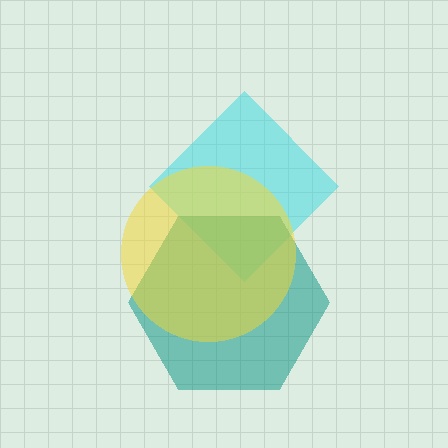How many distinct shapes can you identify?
There are 3 distinct shapes: a cyan diamond, a teal hexagon, a yellow circle.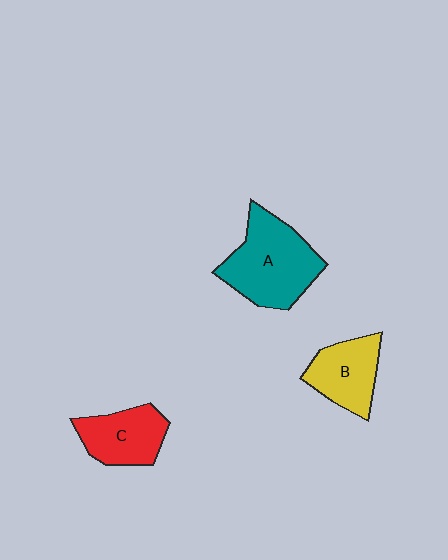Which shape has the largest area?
Shape A (teal).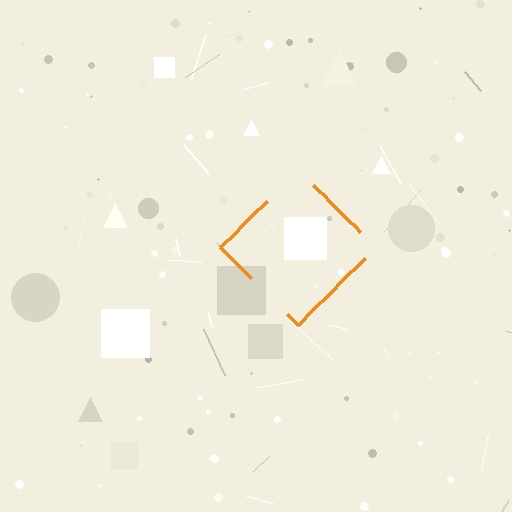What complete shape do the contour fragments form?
The contour fragments form a diamond.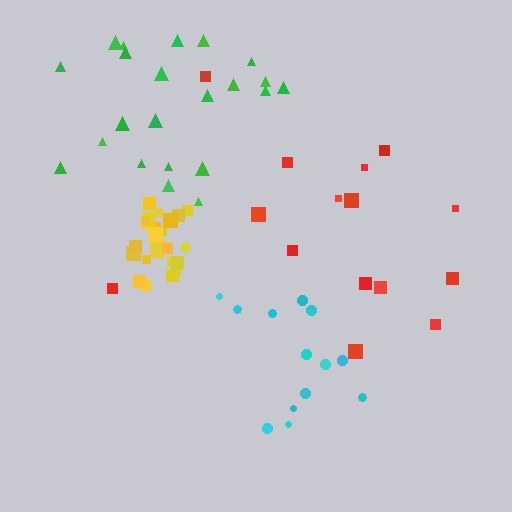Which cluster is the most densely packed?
Yellow.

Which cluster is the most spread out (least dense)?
Red.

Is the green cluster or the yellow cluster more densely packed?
Yellow.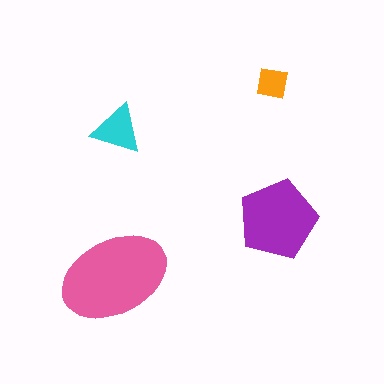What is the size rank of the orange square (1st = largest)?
4th.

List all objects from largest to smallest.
The pink ellipse, the purple pentagon, the cyan triangle, the orange square.